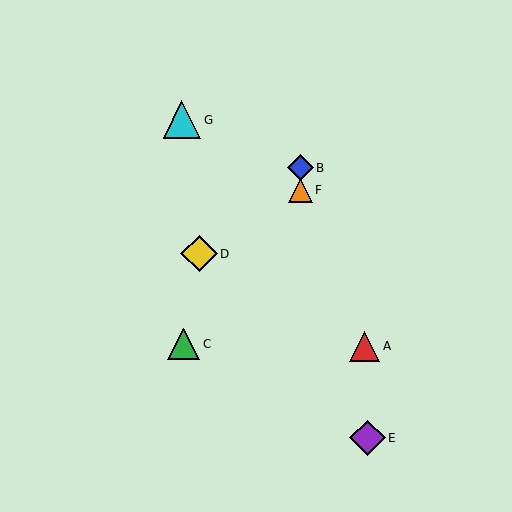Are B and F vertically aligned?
Yes, both are at x≈300.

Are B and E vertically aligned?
No, B is at x≈300 and E is at x≈368.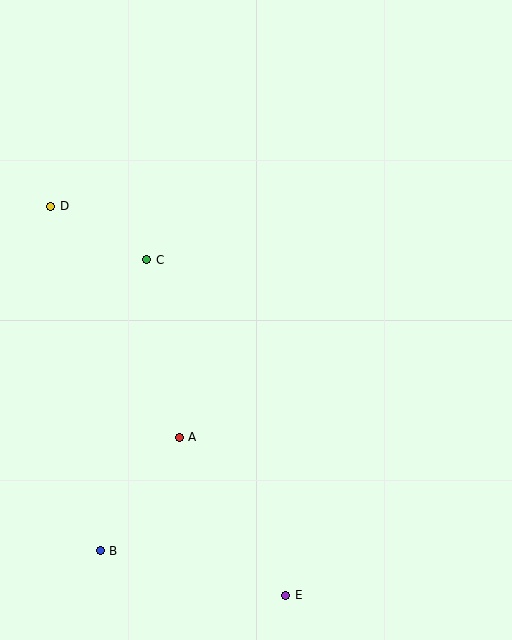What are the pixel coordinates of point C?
Point C is at (147, 260).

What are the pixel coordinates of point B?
Point B is at (100, 551).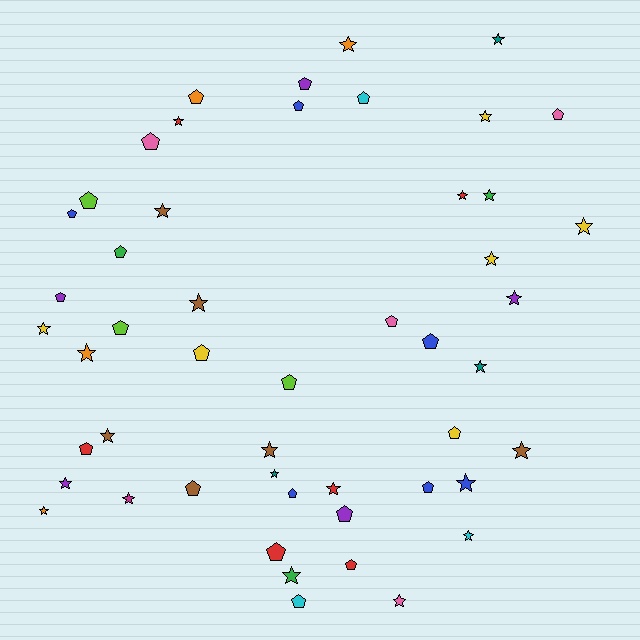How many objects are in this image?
There are 50 objects.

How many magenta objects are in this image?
There is 1 magenta object.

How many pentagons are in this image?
There are 24 pentagons.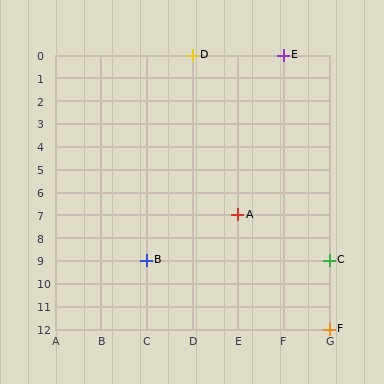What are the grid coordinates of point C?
Point C is at grid coordinates (G, 9).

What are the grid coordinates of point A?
Point A is at grid coordinates (E, 7).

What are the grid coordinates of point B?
Point B is at grid coordinates (C, 9).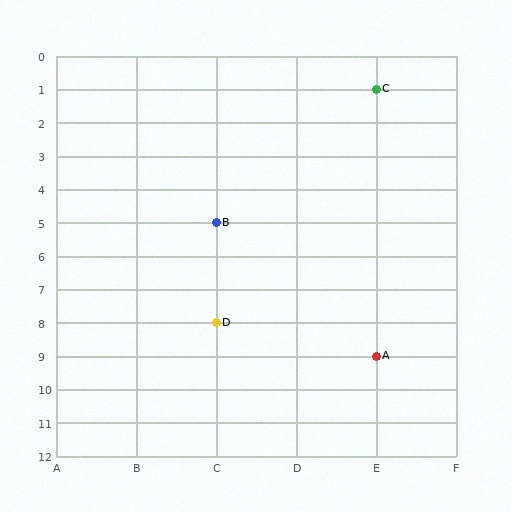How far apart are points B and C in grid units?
Points B and C are 2 columns and 4 rows apart (about 4.5 grid units diagonally).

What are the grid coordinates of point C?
Point C is at grid coordinates (E, 1).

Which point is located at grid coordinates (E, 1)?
Point C is at (E, 1).